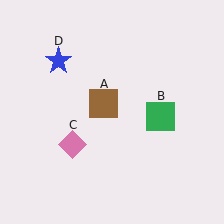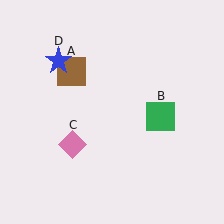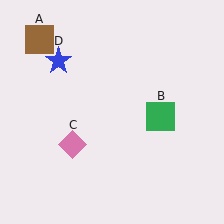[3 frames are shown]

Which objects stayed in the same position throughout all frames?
Green square (object B) and pink diamond (object C) and blue star (object D) remained stationary.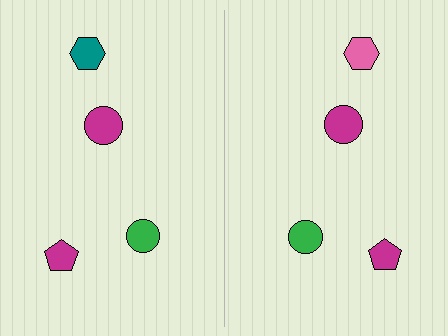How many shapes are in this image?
There are 8 shapes in this image.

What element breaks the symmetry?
The pink hexagon on the right side breaks the symmetry — its mirror counterpart is teal.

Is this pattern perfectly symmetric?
No, the pattern is not perfectly symmetric. The pink hexagon on the right side breaks the symmetry — its mirror counterpart is teal.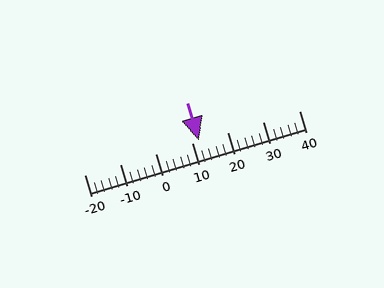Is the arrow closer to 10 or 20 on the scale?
The arrow is closer to 10.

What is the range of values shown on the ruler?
The ruler shows values from -20 to 40.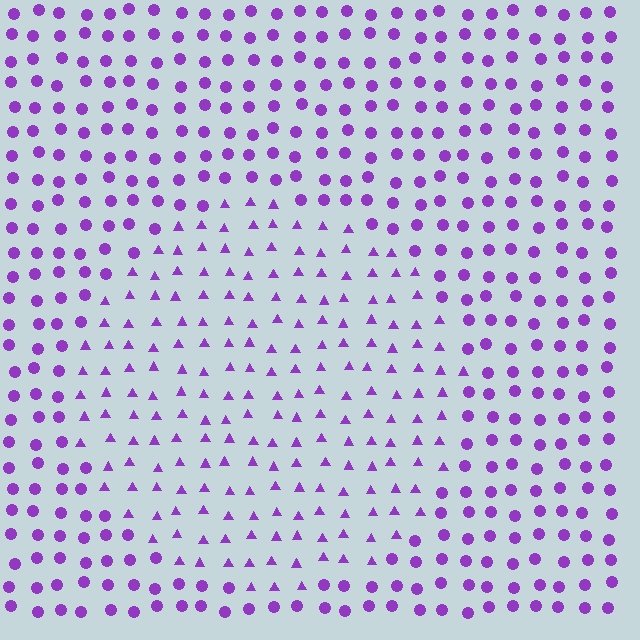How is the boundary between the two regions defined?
The boundary is defined by a change in element shape: triangles inside vs. circles outside. All elements share the same color and spacing.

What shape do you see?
I see a circle.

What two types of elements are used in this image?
The image uses triangles inside the circle region and circles outside it.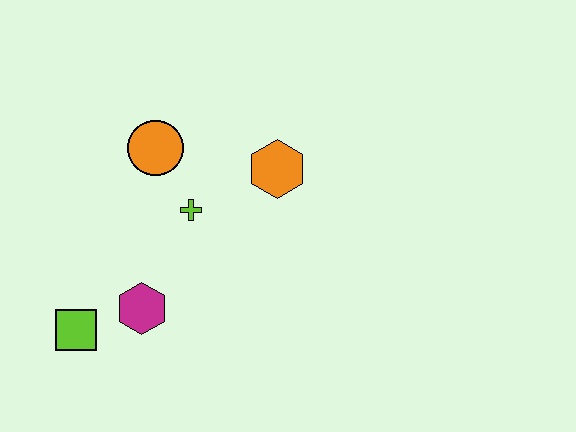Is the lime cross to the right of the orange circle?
Yes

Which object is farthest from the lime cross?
The lime square is farthest from the lime cross.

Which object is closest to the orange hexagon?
The lime cross is closest to the orange hexagon.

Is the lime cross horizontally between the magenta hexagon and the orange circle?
No